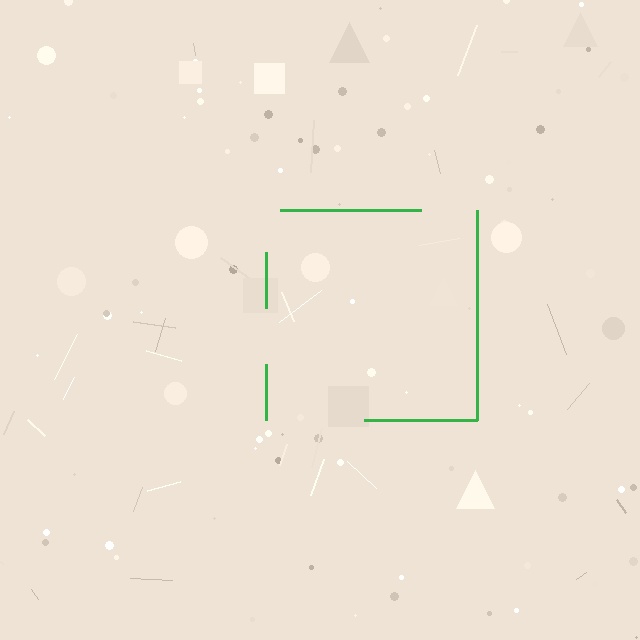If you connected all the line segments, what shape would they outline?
They would outline a square.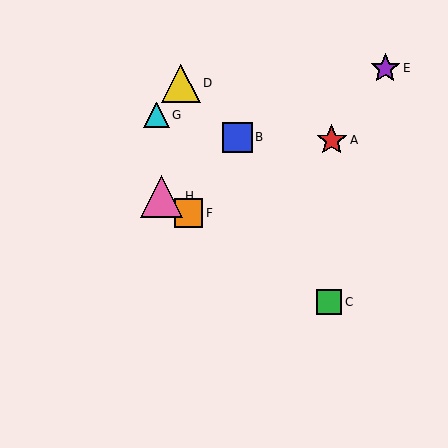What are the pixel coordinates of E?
Object E is at (385, 68).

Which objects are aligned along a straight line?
Objects C, F, H are aligned along a straight line.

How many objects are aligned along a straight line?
3 objects (C, F, H) are aligned along a straight line.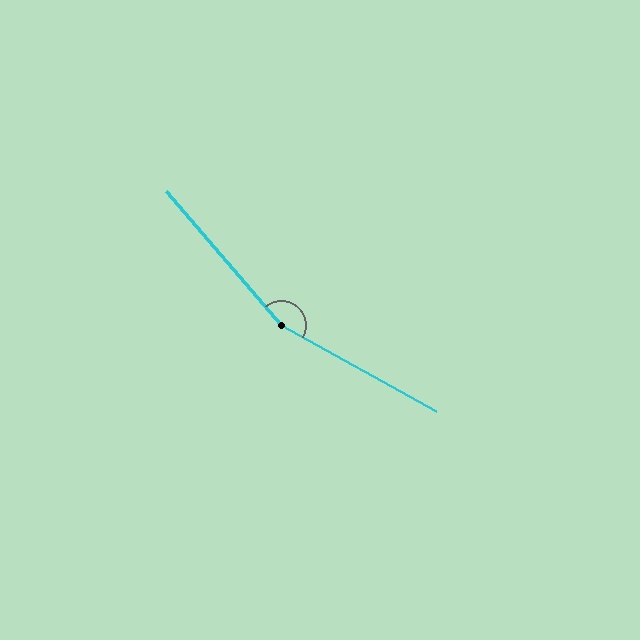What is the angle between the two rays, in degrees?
Approximately 160 degrees.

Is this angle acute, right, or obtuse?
It is obtuse.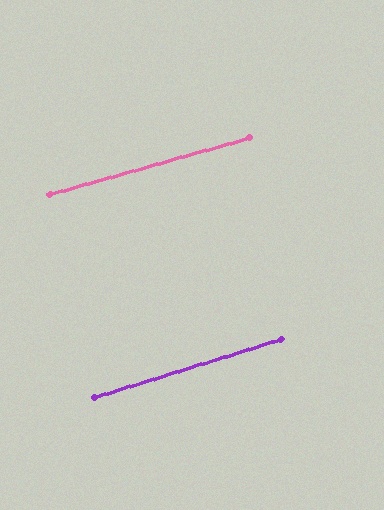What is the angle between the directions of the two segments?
Approximately 1 degree.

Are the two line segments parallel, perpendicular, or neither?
Parallel — their directions differ by only 1.4°.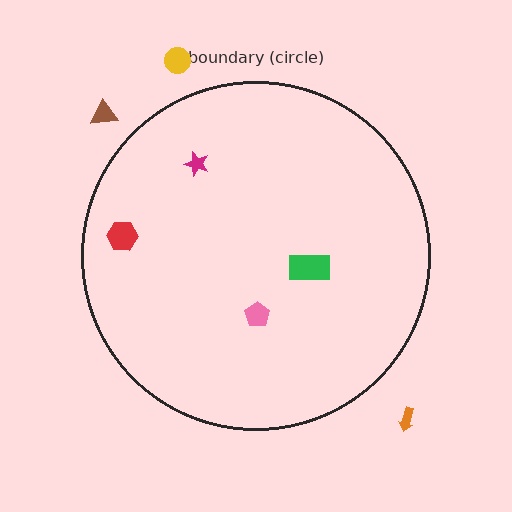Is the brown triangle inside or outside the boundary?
Outside.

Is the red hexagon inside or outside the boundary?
Inside.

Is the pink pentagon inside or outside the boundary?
Inside.